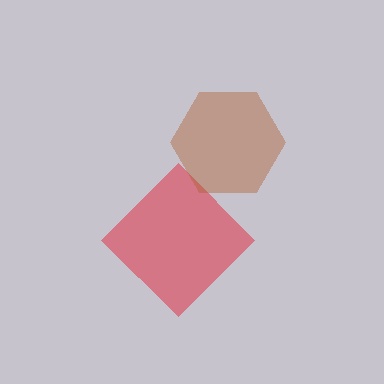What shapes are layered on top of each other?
The layered shapes are: a red diamond, a brown hexagon.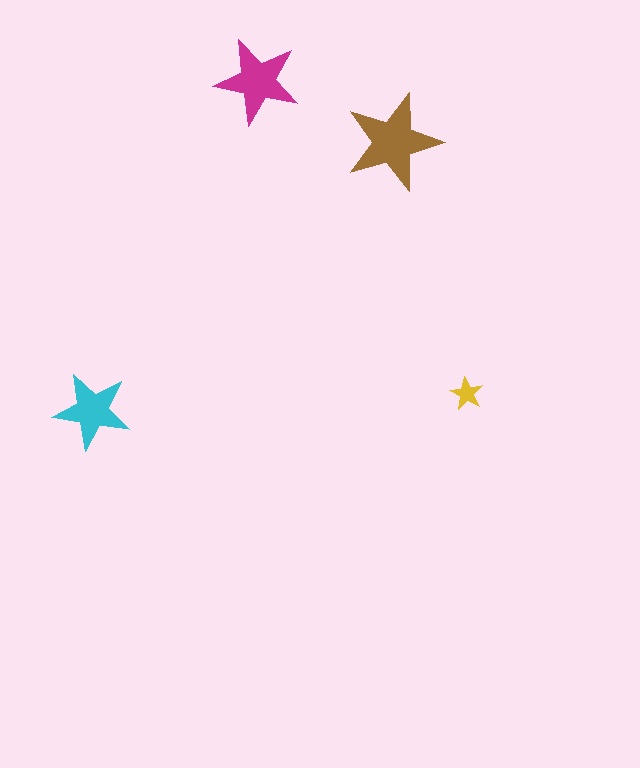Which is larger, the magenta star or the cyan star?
The magenta one.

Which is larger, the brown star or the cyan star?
The brown one.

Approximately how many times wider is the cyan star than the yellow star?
About 2.5 times wider.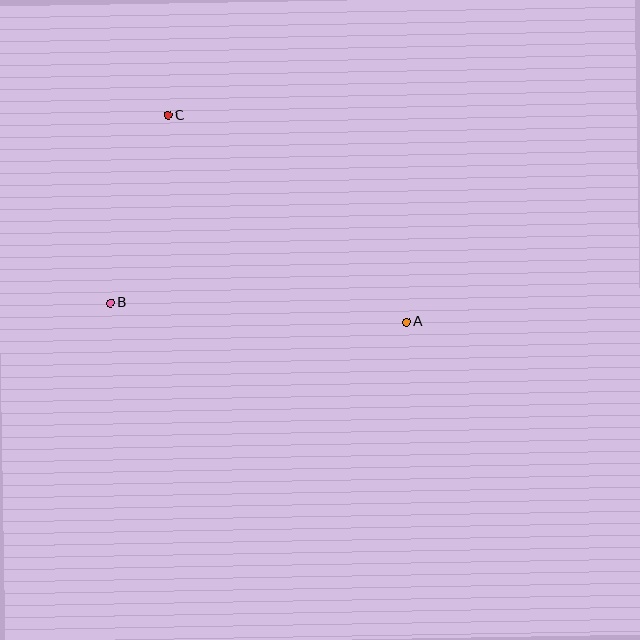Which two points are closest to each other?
Points B and C are closest to each other.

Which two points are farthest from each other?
Points A and C are farthest from each other.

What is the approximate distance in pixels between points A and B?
The distance between A and B is approximately 297 pixels.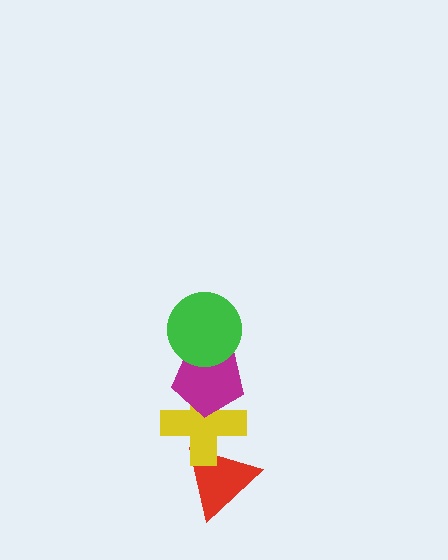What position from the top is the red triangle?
The red triangle is 4th from the top.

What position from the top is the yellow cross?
The yellow cross is 3rd from the top.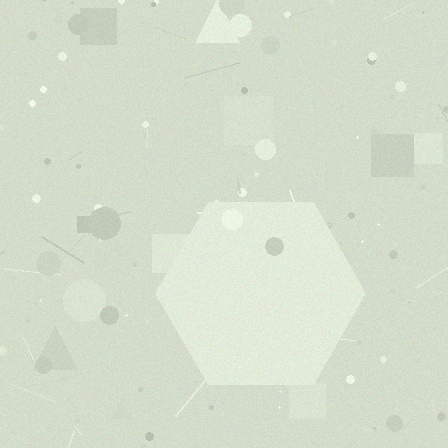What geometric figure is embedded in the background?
A hexagon is embedded in the background.